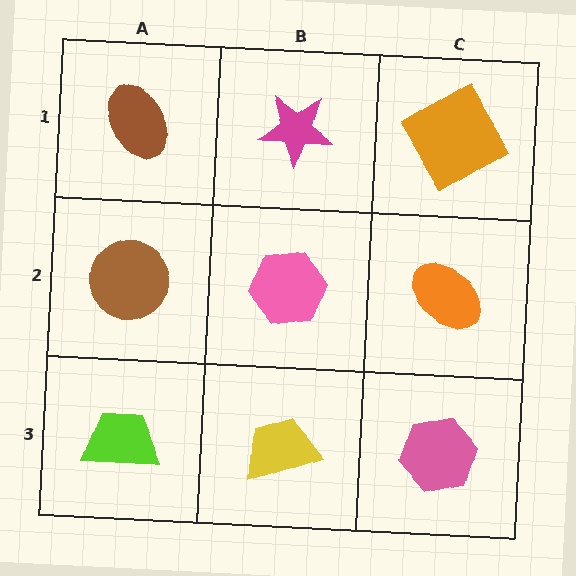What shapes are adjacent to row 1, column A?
A brown circle (row 2, column A), a magenta star (row 1, column B).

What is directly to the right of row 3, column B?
A pink hexagon.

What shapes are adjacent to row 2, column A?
A brown ellipse (row 1, column A), a lime trapezoid (row 3, column A), a pink hexagon (row 2, column B).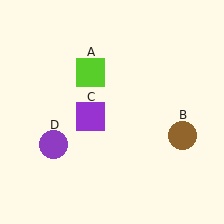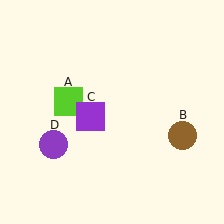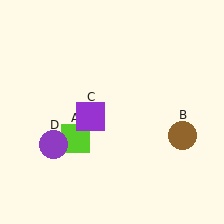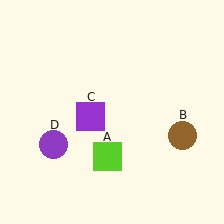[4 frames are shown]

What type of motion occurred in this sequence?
The lime square (object A) rotated counterclockwise around the center of the scene.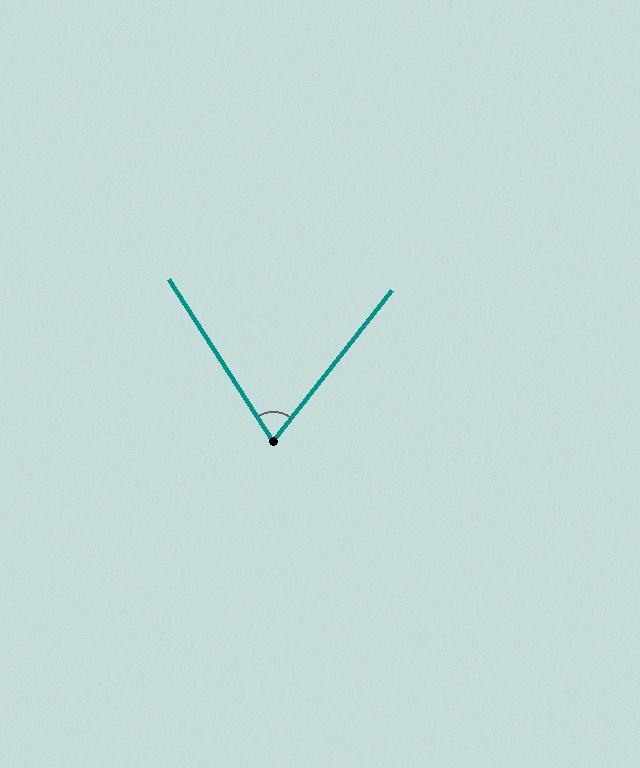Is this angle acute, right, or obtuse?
It is acute.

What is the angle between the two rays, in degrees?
Approximately 71 degrees.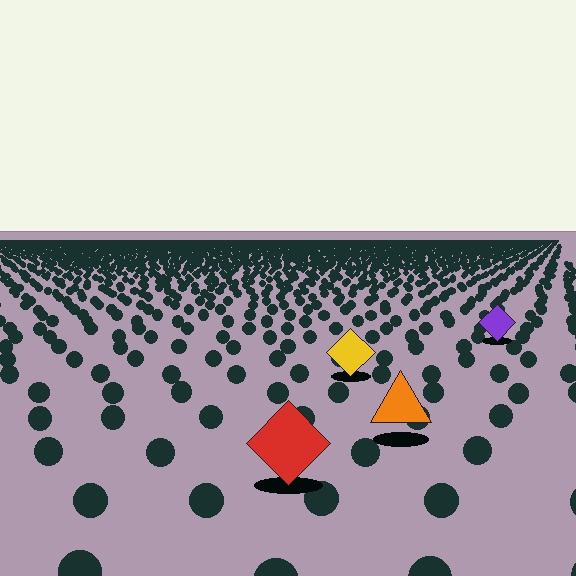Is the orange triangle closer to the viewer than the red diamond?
No. The red diamond is closer — you can tell from the texture gradient: the ground texture is coarser near it.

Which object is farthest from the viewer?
The purple diamond is farthest from the viewer. It appears smaller and the ground texture around it is denser.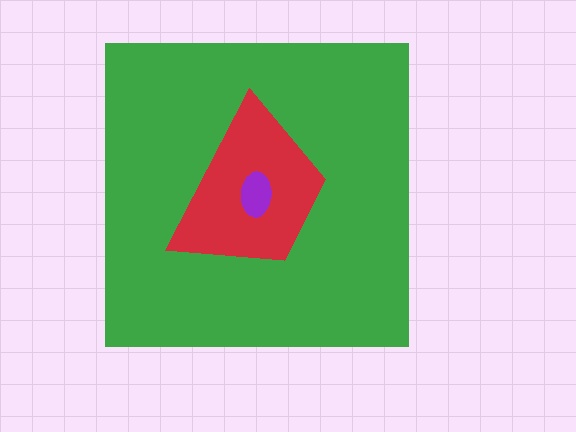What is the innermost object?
The purple ellipse.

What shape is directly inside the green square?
The red trapezoid.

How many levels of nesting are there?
3.